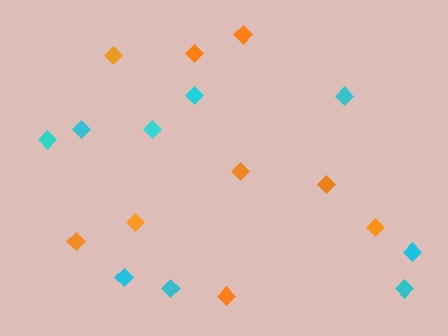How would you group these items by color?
There are 2 groups: one group of cyan diamonds (9) and one group of orange diamonds (9).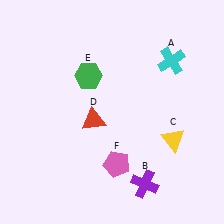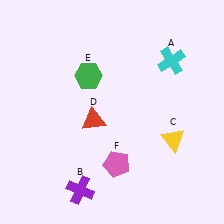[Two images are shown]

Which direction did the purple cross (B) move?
The purple cross (B) moved left.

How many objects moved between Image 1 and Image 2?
1 object moved between the two images.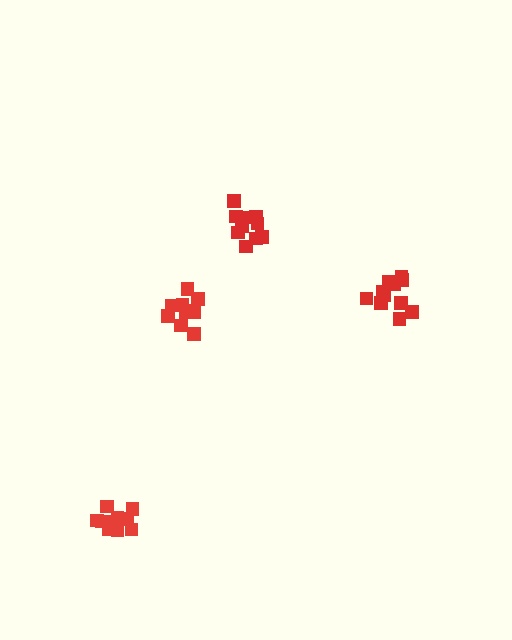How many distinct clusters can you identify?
There are 4 distinct clusters.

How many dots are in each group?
Group 1: 12 dots, Group 2: 10 dots, Group 3: 10 dots, Group 4: 10 dots (42 total).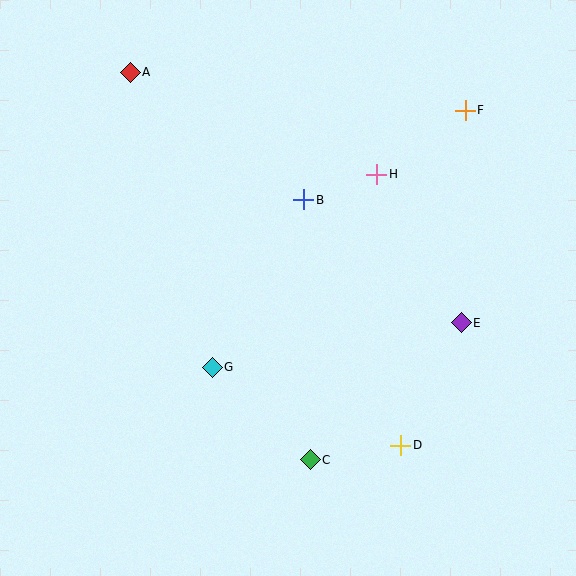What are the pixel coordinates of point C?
Point C is at (310, 460).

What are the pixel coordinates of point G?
Point G is at (212, 367).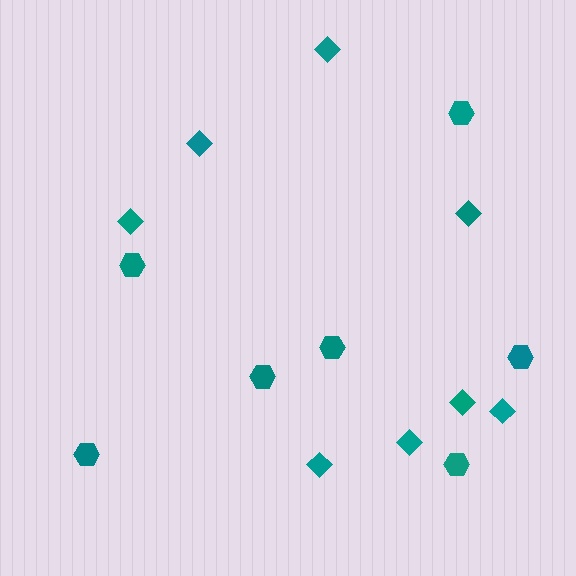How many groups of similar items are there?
There are 2 groups: one group of diamonds (8) and one group of hexagons (7).